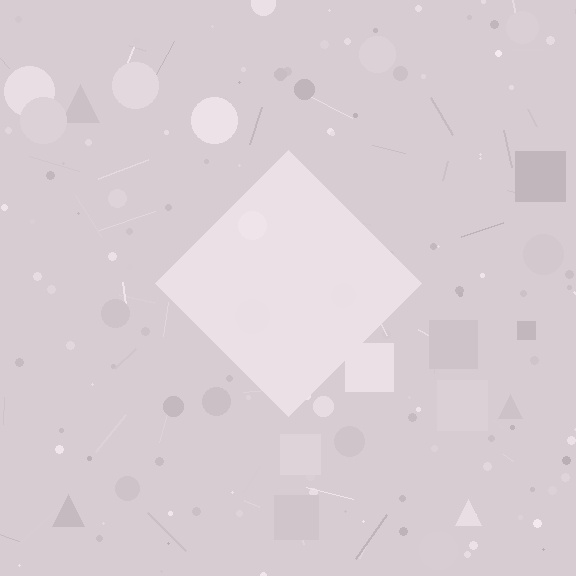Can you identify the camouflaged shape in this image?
The camouflaged shape is a diamond.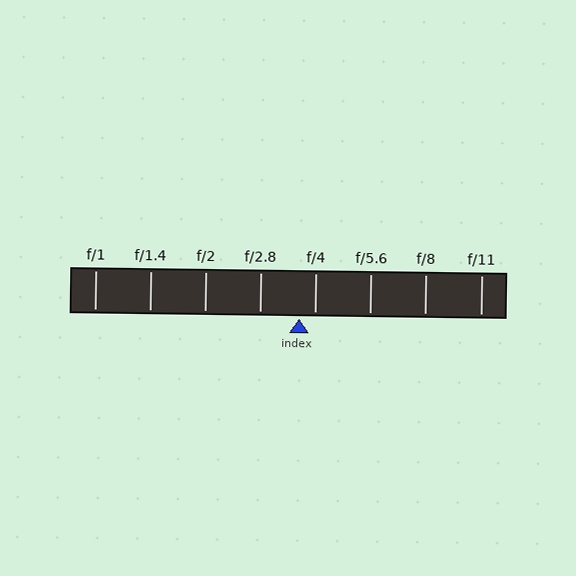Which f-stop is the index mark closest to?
The index mark is closest to f/4.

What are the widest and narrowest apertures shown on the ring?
The widest aperture shown is f/1 and the narrowest is f/11.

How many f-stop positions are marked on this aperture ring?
There are 8 f-stop positions marked.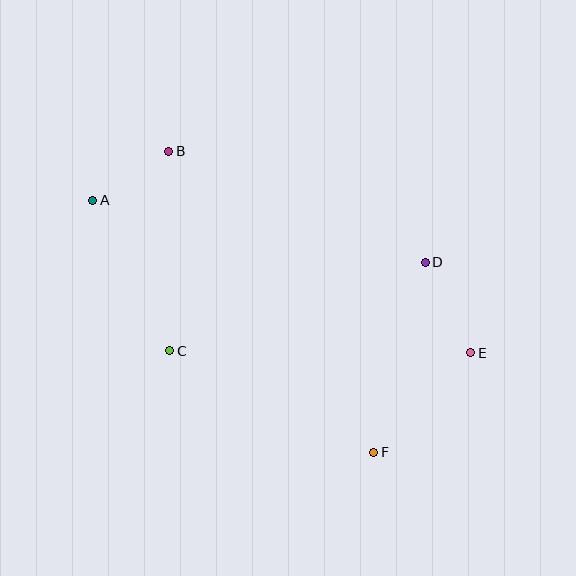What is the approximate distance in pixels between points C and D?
The distance between C and D is approximately 270 pixels.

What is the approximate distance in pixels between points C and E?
The distance between C and E is approximately 301 pixels.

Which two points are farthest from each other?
Points A and E are farthest from each other.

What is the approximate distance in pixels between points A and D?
The distance between A and D is approximately 338 pixels.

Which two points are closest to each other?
Points A and B are closest to each other.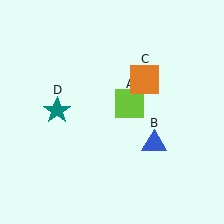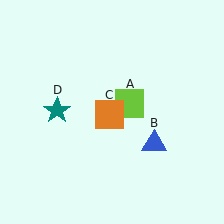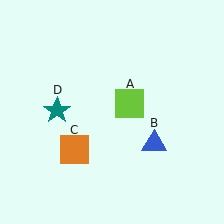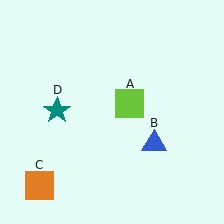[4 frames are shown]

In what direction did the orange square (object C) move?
The orange square (object C) moved down and to the left.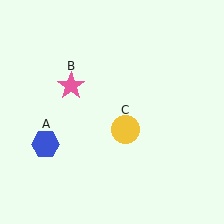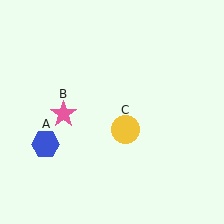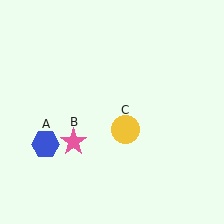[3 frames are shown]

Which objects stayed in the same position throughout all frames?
Blue hexagon (object A) and yellow circle (object C) remained stationary.